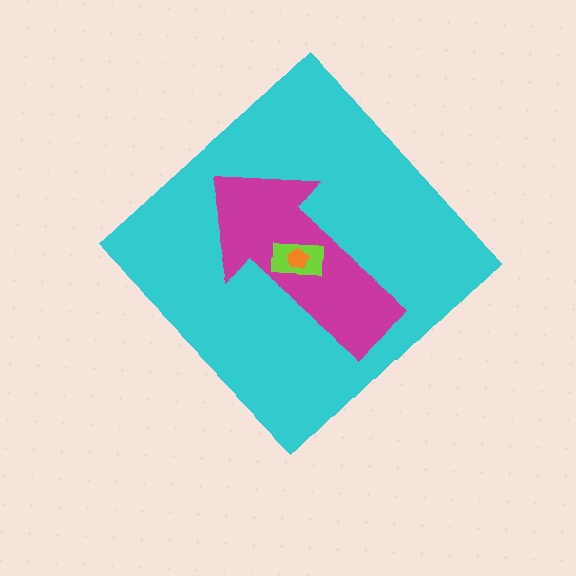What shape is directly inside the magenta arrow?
The lime rectangle.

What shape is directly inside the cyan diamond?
The magenta arrow.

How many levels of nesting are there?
4.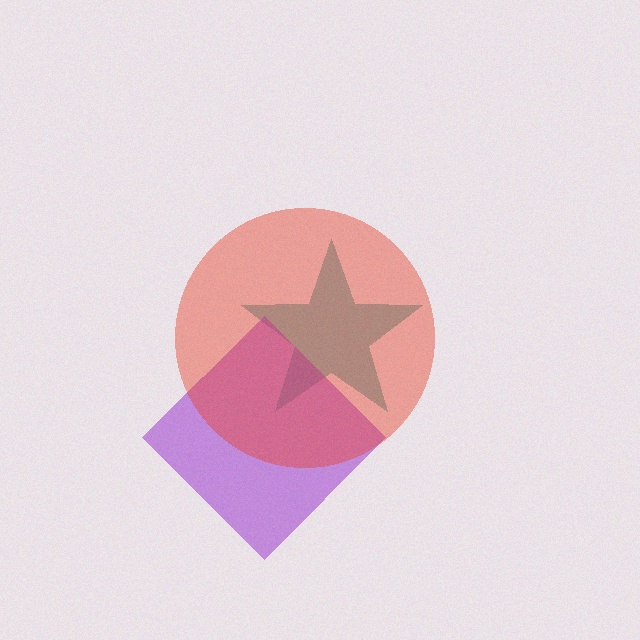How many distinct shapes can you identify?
There are 3 distinct shapes: a teal star, a purple diamond, a red circle.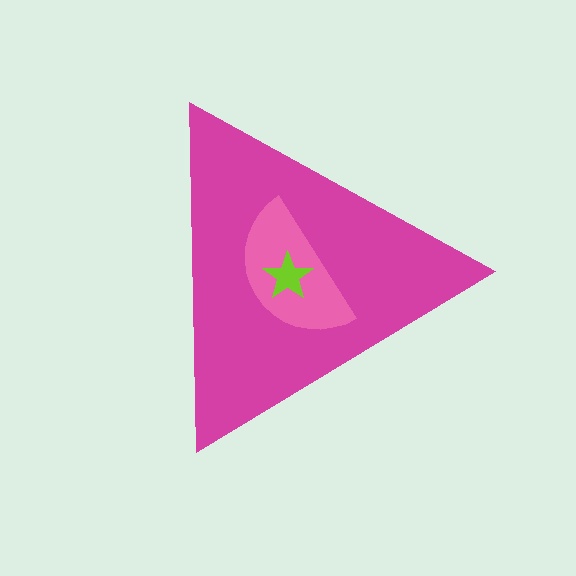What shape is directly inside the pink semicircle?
The lime star.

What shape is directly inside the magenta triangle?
The pink semicircle.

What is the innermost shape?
The lime star.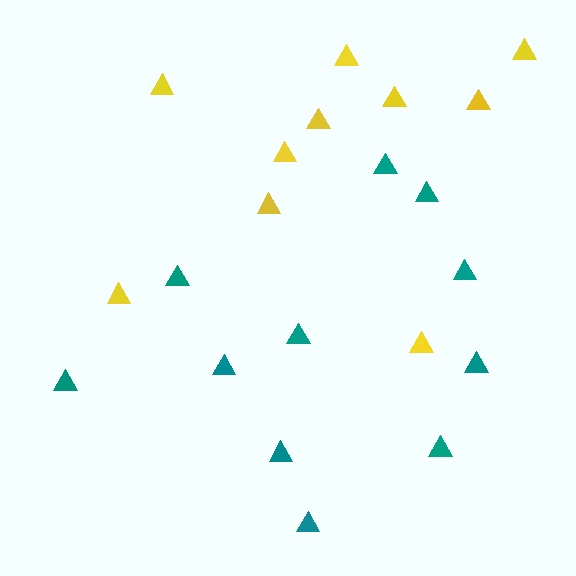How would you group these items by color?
There are 2 groups: one group of teal triangles (11) and one group of yellow triangles (10).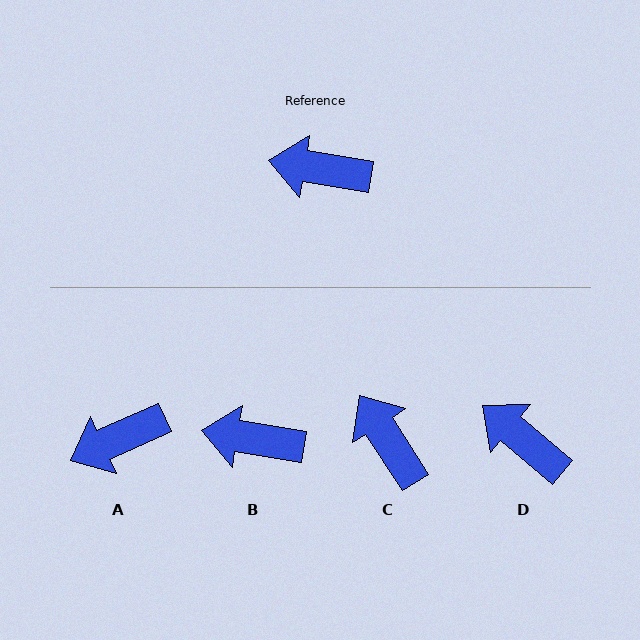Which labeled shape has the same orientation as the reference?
B.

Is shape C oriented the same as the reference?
No, it is off by about 48 degrees.